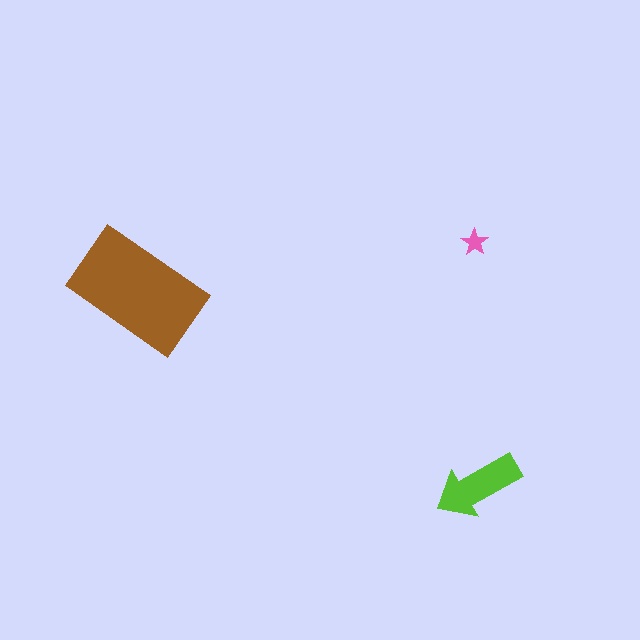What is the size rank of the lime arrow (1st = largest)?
2nd.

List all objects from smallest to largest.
The pink star, the lime arrow, the brown rectangle.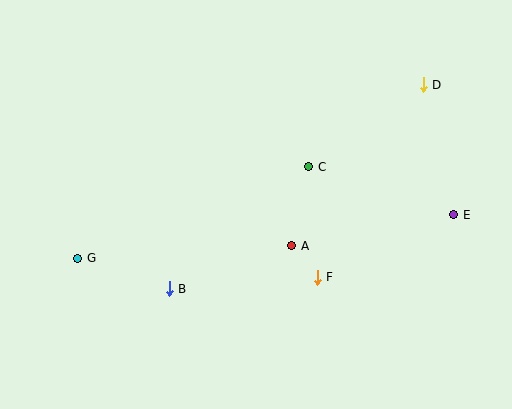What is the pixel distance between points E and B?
The distance between E and B is 294 pixels.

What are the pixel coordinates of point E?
Point E is at (454, 215).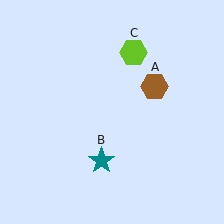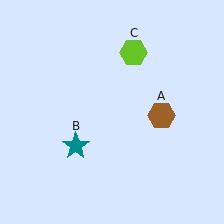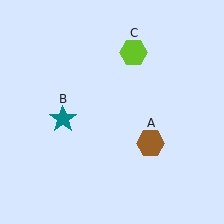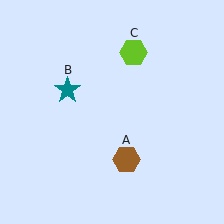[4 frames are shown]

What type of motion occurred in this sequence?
The brown hexagon (object A), teal star (object B) rotated clockwise around the center of the scene.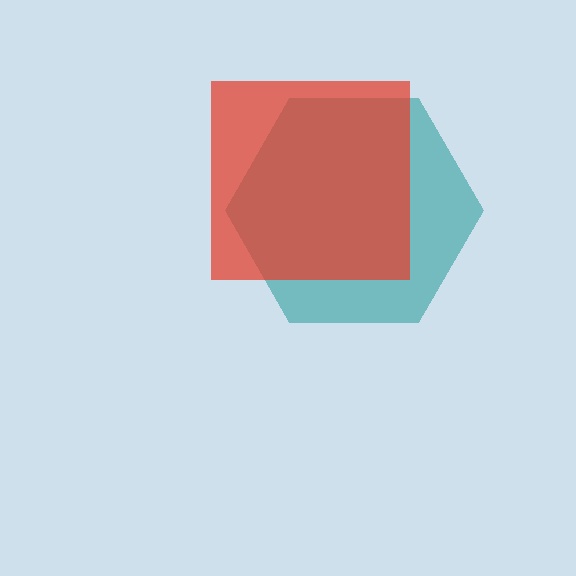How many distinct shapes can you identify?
There are 2 distinct shapes: a teal hexagon, a red square.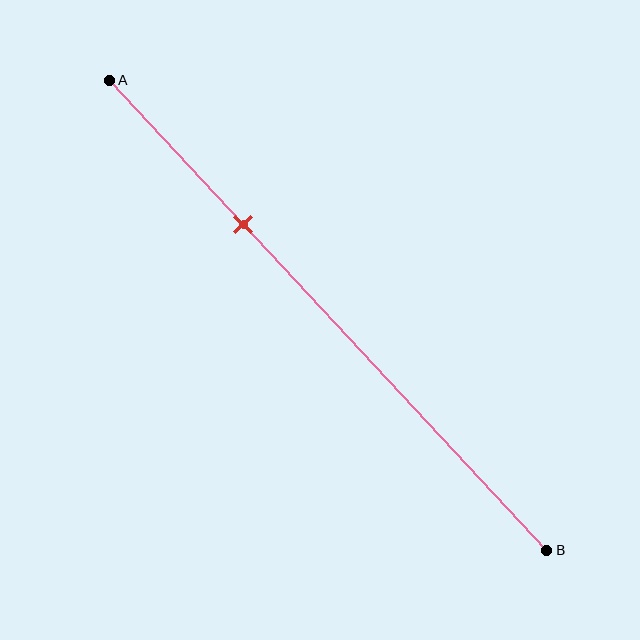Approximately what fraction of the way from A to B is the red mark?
The red mark is approximately 30% of the way from A to B.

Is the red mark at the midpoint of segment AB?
No, the mark is at about 30% from A, not at the 50% midpoint.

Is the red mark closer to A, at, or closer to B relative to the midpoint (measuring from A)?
The red mark is closer to point A than the midpoint of segment AB.